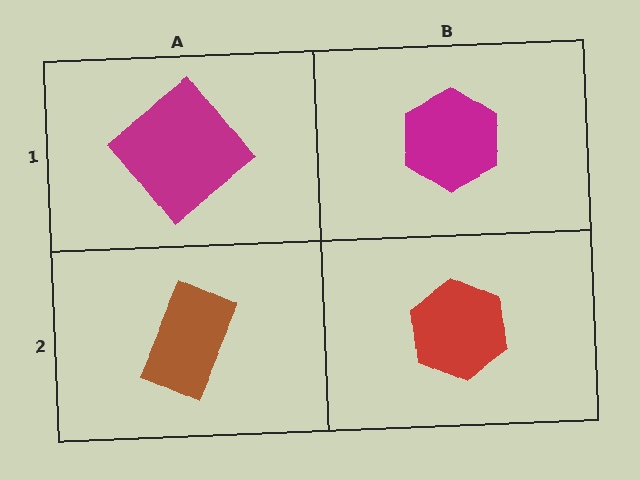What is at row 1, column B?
A magenta hexagon.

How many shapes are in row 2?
2 shapes.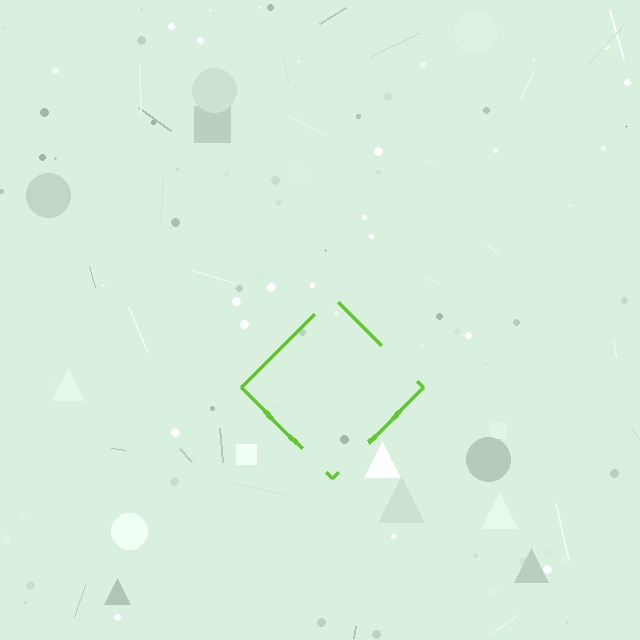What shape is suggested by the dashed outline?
The dashed outline suggests a diamond.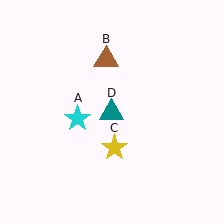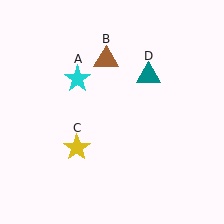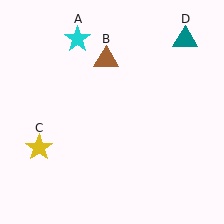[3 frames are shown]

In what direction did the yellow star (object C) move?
The yellow star (object C) moved left.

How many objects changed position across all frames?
3 objects changed position: cyan star (object A), yellow star (object C), teal triangle (object D).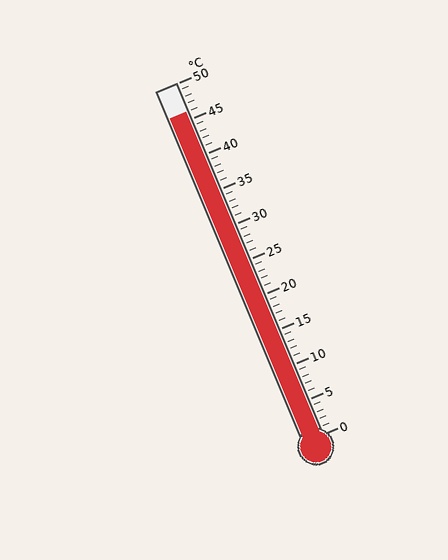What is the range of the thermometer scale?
The thermometer scale ranges from 0°C to 50°C.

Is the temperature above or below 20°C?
The temperature is above 20°C.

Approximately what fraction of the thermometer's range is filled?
The thermometer is filled to approximately 90% of its range.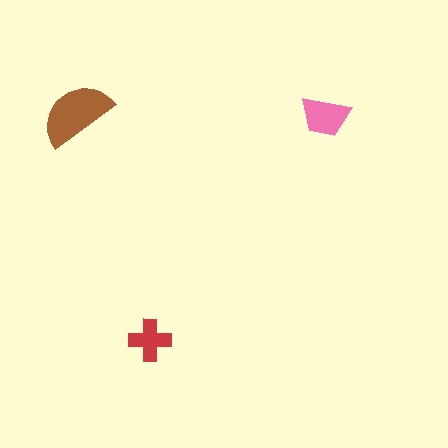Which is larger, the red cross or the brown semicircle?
The brown semicircle.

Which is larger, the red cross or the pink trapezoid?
The pink trapezoid.